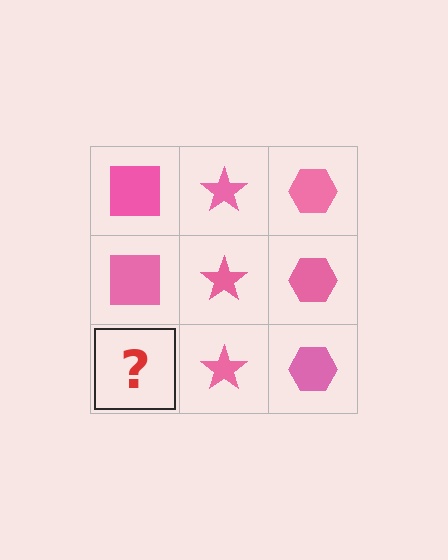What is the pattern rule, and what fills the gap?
The rule is that each column has a consistent shape. The gap should be filled with a pink square.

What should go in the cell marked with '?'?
The missing cell should contain a pink square.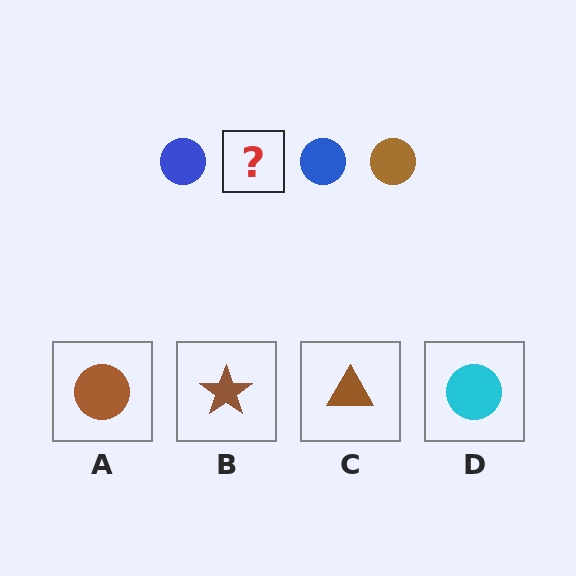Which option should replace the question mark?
Option A.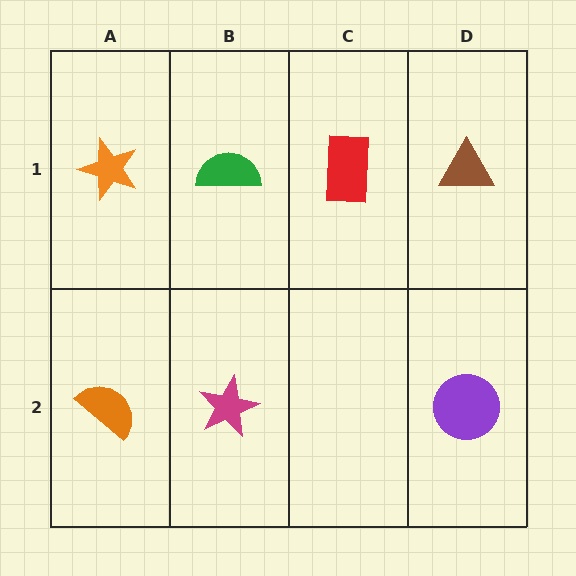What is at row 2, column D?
A purple circle.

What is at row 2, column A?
An orange semicircle.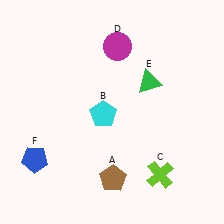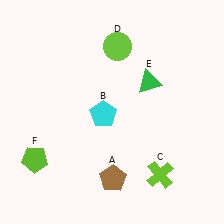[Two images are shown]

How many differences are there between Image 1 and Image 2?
There are 2 differences between the two images.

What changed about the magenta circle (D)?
In Image 1, D is magenta. In Image 2, it changed to lime.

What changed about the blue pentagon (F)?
In Image 1, F is blue. In Image 2, it changed to lime.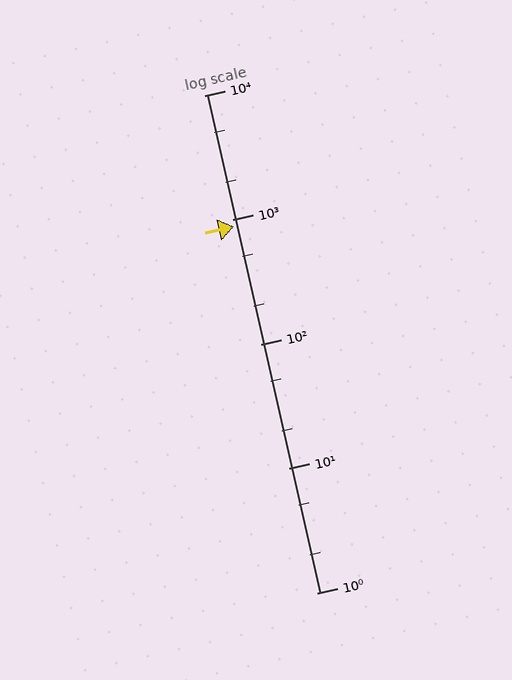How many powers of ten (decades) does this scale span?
The scale spans 4 decades, from 1 to 10000.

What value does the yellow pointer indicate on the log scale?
The pointer indicates approximately 880.